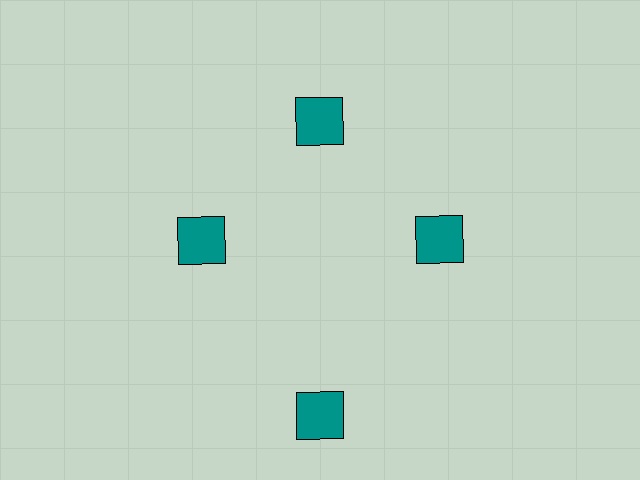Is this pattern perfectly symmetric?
No. The 4 teal squares are arranged in a ring, but one element near the 6 o'clock position is pushed outward from the center, breaking the 4-fold rotational symmetry.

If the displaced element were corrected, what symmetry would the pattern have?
It would have 4-fold rotational symmetry — the pattern would map onto itself every 90 degrees.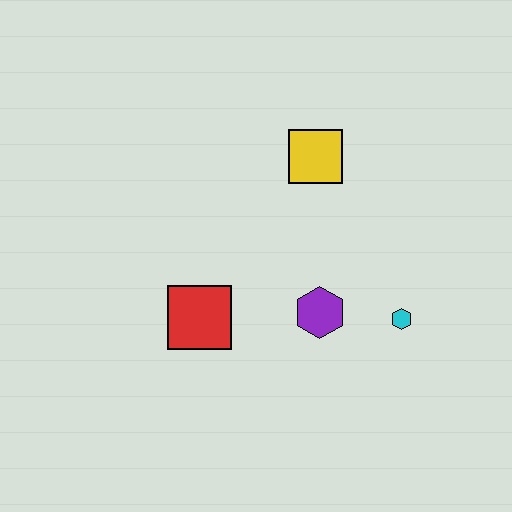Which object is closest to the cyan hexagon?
The purple hexagon is closest to the cyan hexagon.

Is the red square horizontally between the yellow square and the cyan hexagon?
No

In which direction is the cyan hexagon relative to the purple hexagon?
The cyan hexagon is to the right of the purple hexagon.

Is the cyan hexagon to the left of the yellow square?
No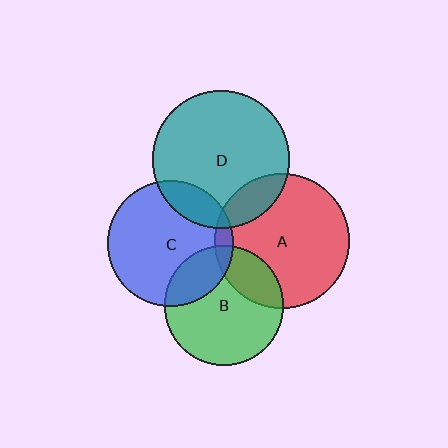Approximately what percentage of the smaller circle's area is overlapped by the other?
Approximately 25%.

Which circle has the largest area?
Circle D (teal).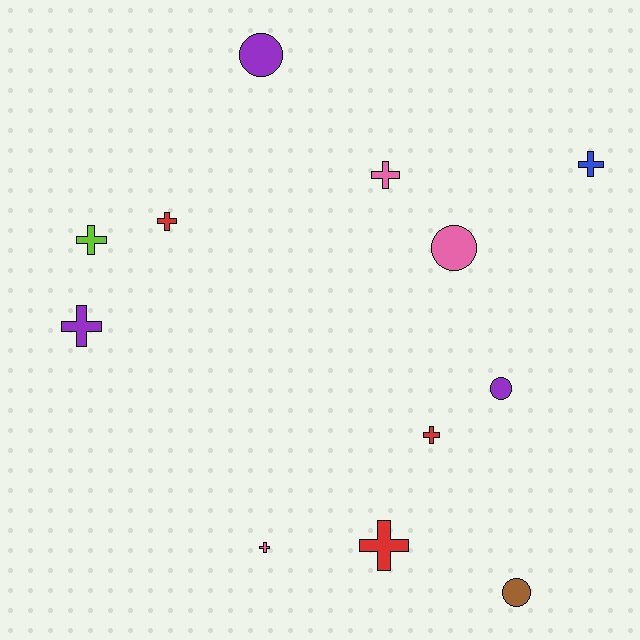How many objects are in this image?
There are 12 objects.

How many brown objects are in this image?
There is 1 brown object.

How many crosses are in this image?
There are 8 crosses.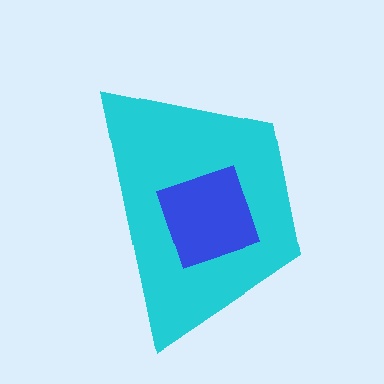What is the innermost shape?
The blue square.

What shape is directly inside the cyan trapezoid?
The blue square.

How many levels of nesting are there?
2.